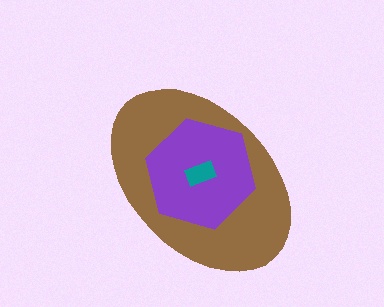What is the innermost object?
The teal rectangle.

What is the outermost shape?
The brown ellipse.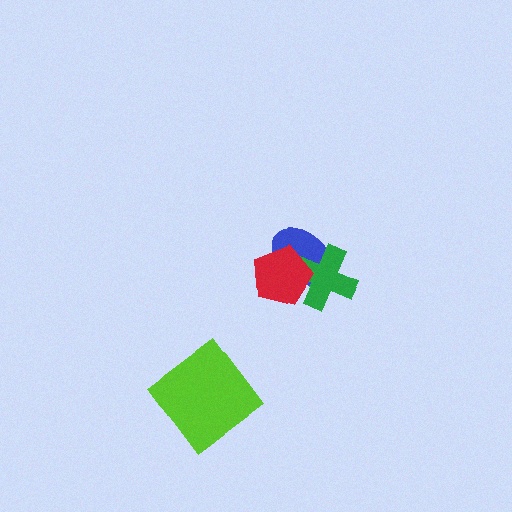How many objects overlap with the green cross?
2 objects overlap with the green cross.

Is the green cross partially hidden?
Yes, it is partially covered by another shape.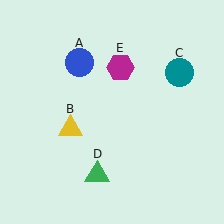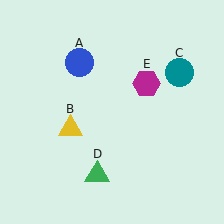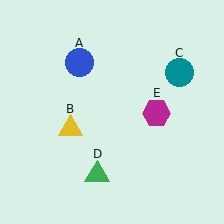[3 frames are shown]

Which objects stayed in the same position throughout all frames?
Blue circle (object A) and yellow triangle (object B) and teal circle (object C) and green triangle (object D) remained stationary.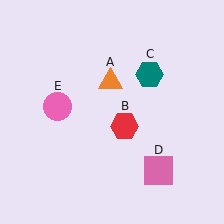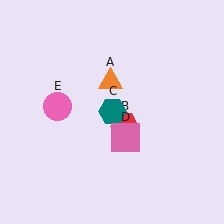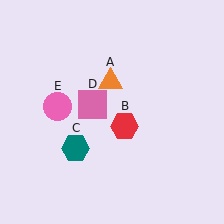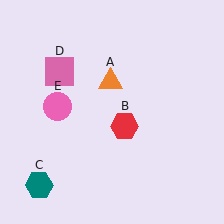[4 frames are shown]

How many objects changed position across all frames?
2 objects changed position: teal hexagon (object C), pink square (object D).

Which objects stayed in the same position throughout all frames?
Orange triangle (object A) and red hexagon (object B) and pink circle (object E) remained stationary.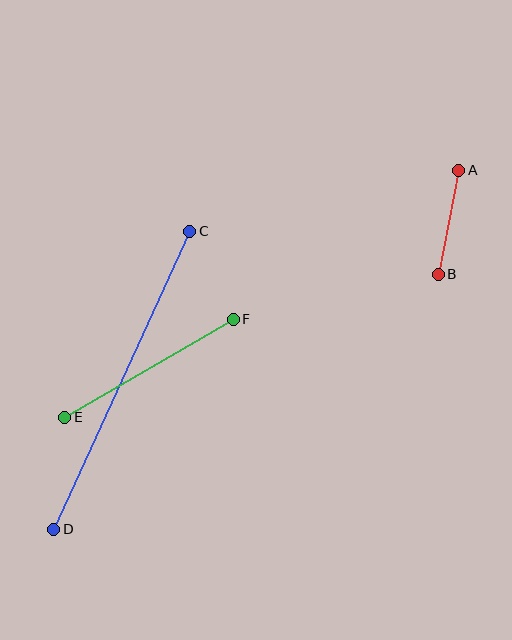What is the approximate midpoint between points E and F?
The midpoint is at approximately (149, 368) pixels.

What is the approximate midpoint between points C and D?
The midpoint is at approximately (122, 380) pixels.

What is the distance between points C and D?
The distance is approximately 328 pixels.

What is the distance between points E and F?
The distance is approximately 195 pixels.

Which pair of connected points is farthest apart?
Points C and D are farthest apart.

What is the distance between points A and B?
The distance is approximately 106 pixels.